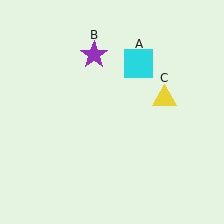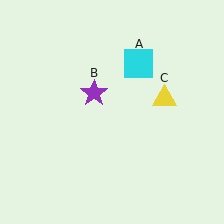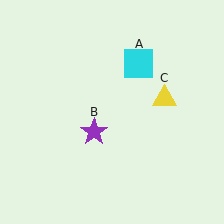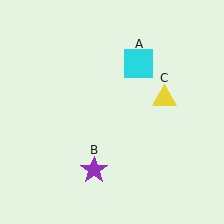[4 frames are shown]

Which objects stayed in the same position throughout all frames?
Cyan square (object A) and yellow triangle (object C) remained stationary.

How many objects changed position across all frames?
1 object changed position: purple star (object B).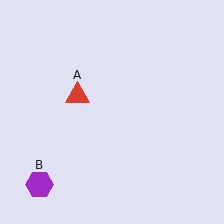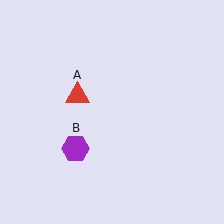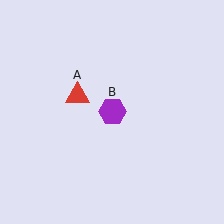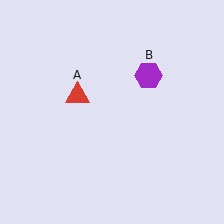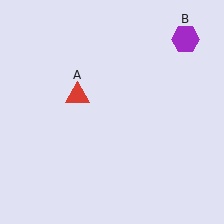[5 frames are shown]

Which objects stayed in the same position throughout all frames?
Red triangle (object A) remained stationary.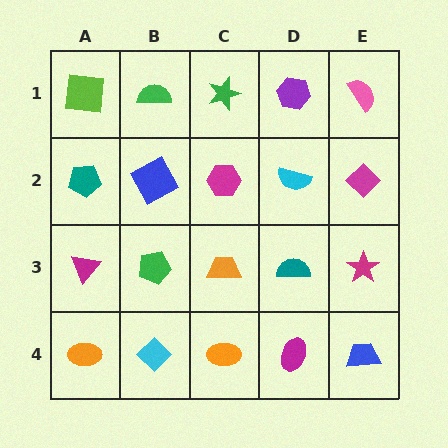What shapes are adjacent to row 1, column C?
A magenta hexagon (row 2, column C), a green semicircle (row 1, column B), a purple hexagon (row 1, column D).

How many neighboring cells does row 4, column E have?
2.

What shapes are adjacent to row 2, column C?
A green star (row 1, column C), an orange trapezoid (row 3, column C), a blue square (row 2, column B), a cyan semicircle (row 2, column D).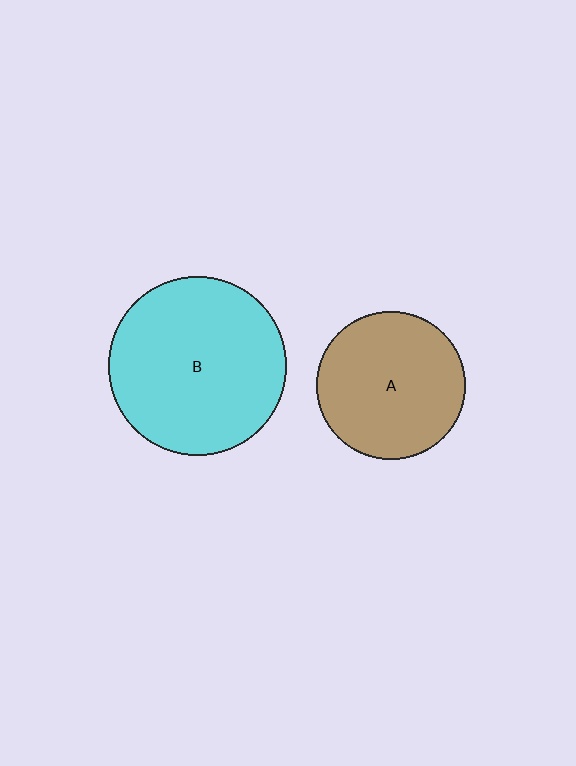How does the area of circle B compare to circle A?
Approximately 1.4 times.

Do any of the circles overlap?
No, none of the circles overlap.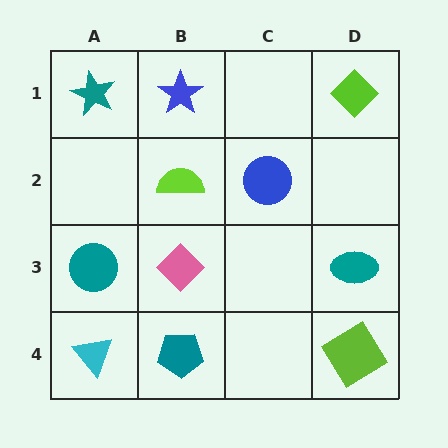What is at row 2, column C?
A blue circle.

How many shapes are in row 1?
3 shapes.